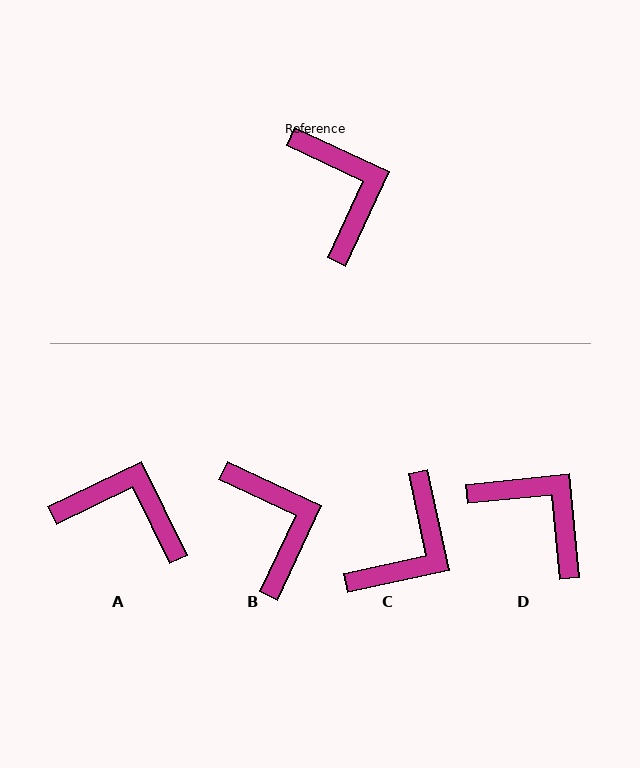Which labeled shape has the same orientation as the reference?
B.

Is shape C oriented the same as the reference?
No, it is off by about 53 degrees.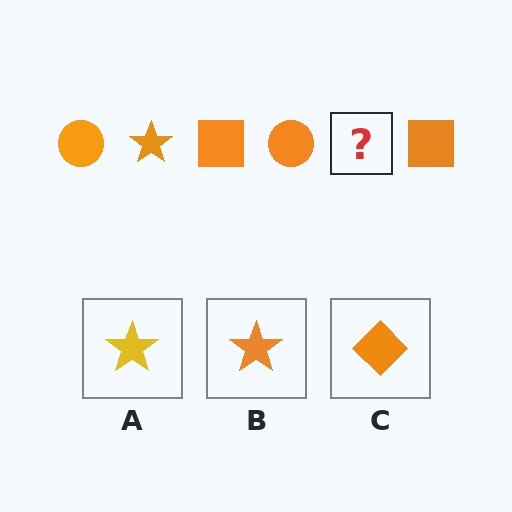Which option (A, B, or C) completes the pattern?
B.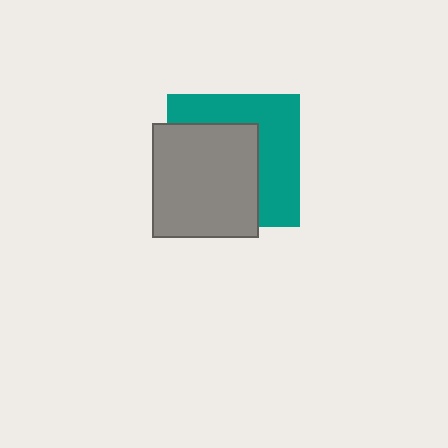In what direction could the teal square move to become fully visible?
The teal square could move toward the upper-right. That would shift it out from behind the gray rectangle entirely.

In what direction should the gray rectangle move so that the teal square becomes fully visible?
The gray rectangle should move toward the lower-left. That is the shortest direction to clear the overlap and leave the teal square fully visible.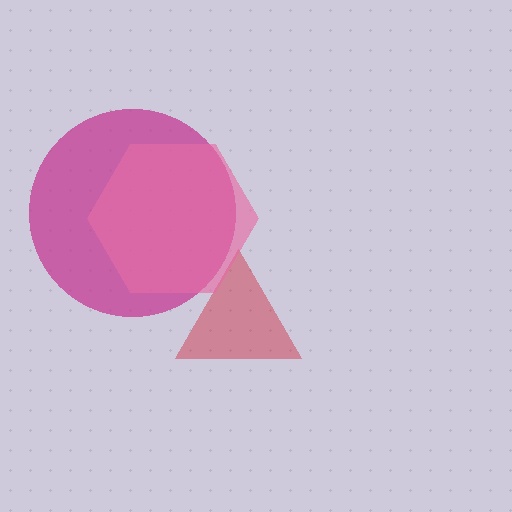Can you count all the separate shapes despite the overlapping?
Yes, there are 3 separate shapes.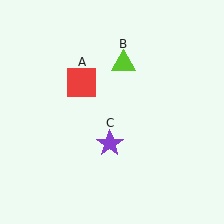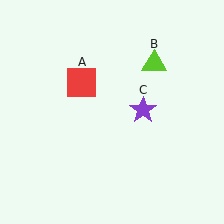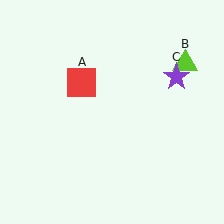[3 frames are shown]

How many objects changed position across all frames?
2 objects changed position: lime triangle (object B), purple star (object C).